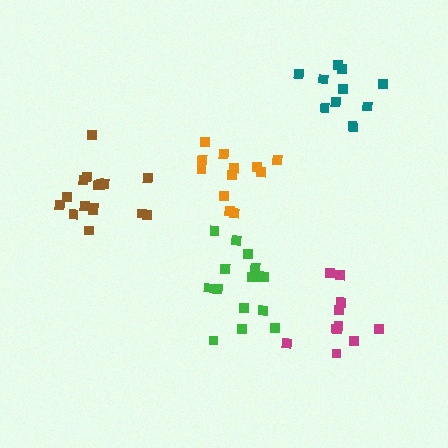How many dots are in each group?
Group 1: 15 dots, Group 2: 16 dots, Group 3: 11 dots, Group 4: 12 dots, Group 5: 11 dots (65 total).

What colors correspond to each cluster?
The clusters are colored: green, brown, teal, orange, magenta.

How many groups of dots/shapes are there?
There are 5 groups.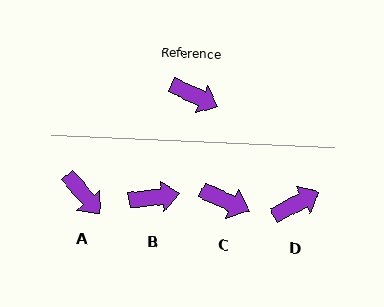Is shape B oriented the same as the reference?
No, it is off by about 32 degrees.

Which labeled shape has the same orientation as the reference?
C.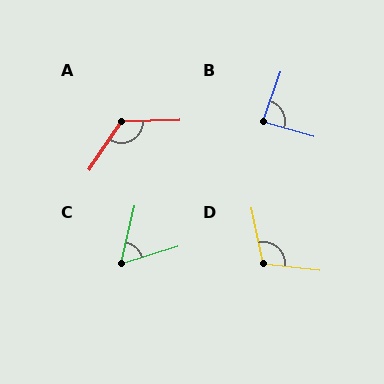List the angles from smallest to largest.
C (60°), B (87°), D (109°), A (125°).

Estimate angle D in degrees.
Approximately 109 degrees.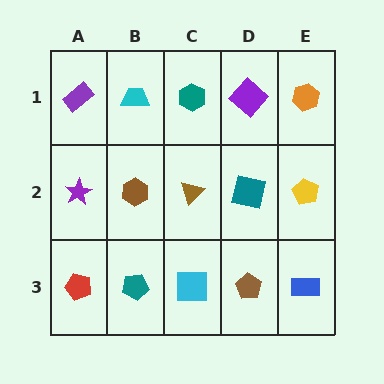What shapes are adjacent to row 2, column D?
A purple diamond (row 1, column D), a brown pentagon (row 3, column D), a brown triangle (row 2, column C), a yellow pentagon (row 2, column E).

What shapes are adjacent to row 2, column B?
A cyan trapezoid (row 1, column B), a teal pentagon (row 3, column B), a purple star (row 2, column A), a brown triangle (row 2, column C).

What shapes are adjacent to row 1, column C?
A brown triangle (row 2, column C), a cyan trapezoid (row 1, column B), a purple diamond (row 1, column D).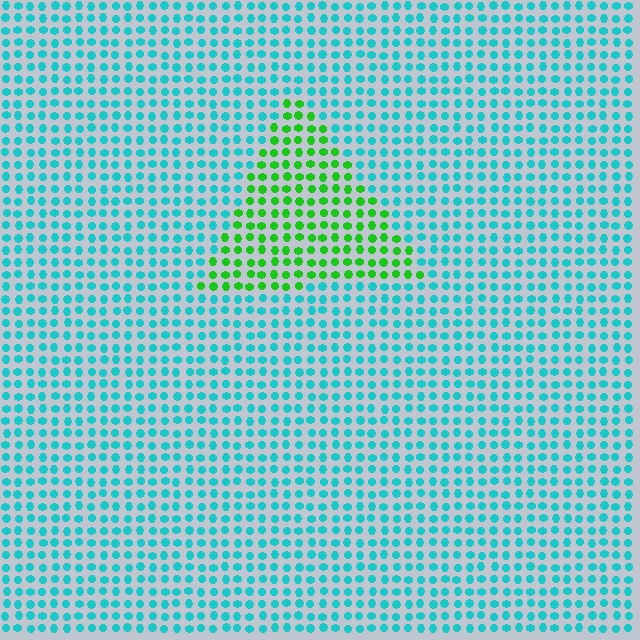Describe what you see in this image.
The image is filled with small cyan elements in a uniform arrangement. A triangle-shaped region is visible where the elements are tinted to a slightly different hue, forming a subtle color boundary.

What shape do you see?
I see a triangle.